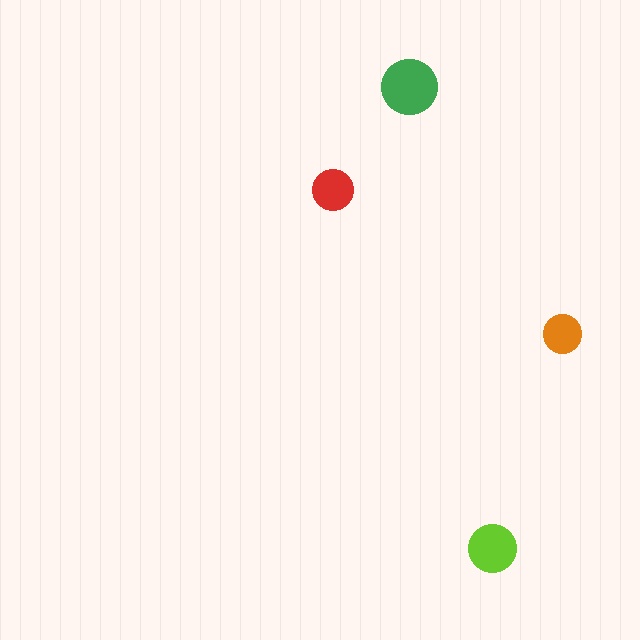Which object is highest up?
The green circle is topmost.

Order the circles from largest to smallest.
the green one, the lime one, the red one, the orange one.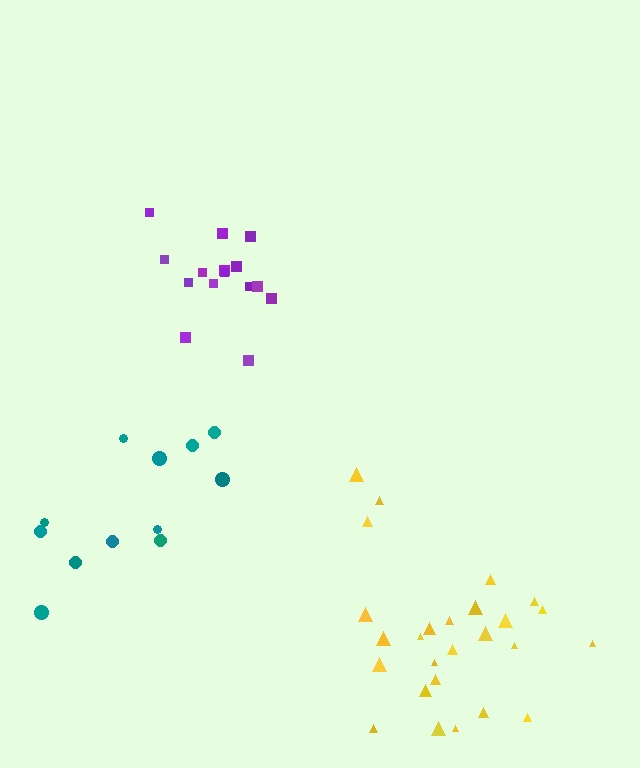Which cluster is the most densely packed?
Purple.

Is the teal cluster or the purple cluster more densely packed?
Purple.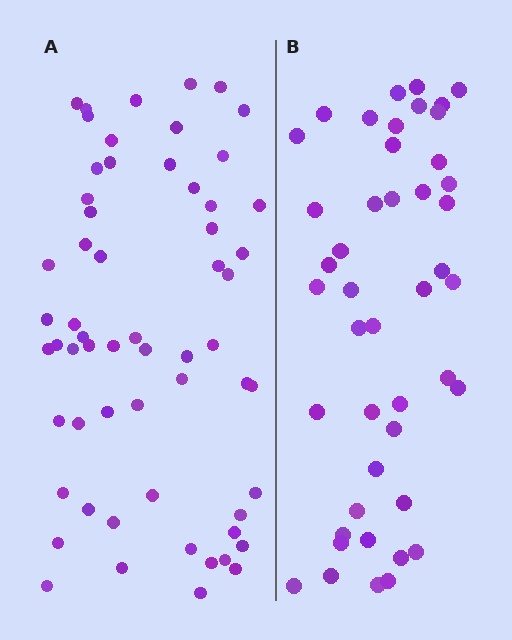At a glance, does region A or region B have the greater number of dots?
Region A (the left region) has more dots.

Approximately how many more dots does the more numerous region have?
Region A has approximately 15 more dots than region B.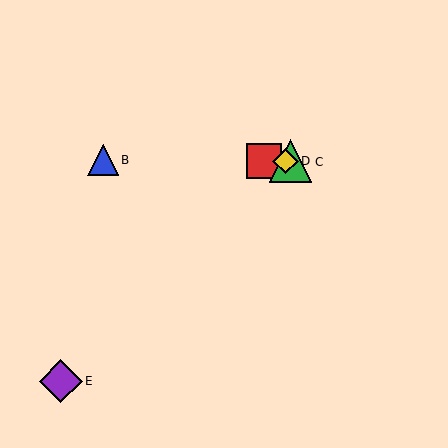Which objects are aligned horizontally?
Objects A, B, C, D are aligned horizontally.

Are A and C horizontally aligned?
Yes, both are at y≈161.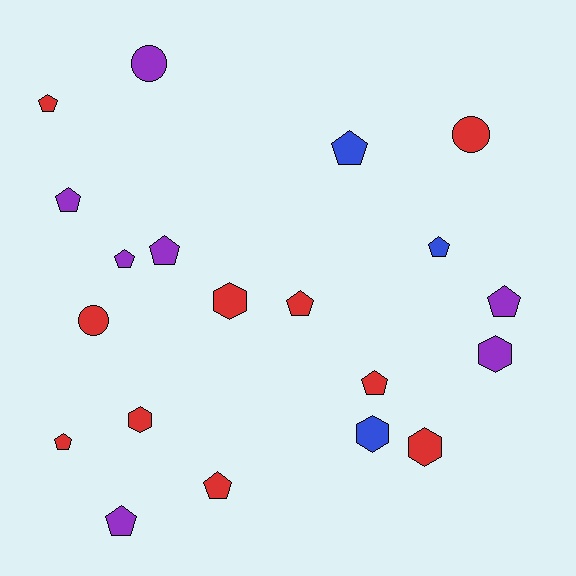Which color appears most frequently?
Red, with 10 objects.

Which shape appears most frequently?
Pentagon, with 12 objects.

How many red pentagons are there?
There are 5 red pentagons.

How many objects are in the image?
There are 20 objects.